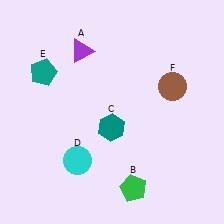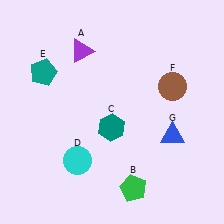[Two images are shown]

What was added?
A blue triangle (G) was added in Image 2.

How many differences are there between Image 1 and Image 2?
There is 1 difference between the two images.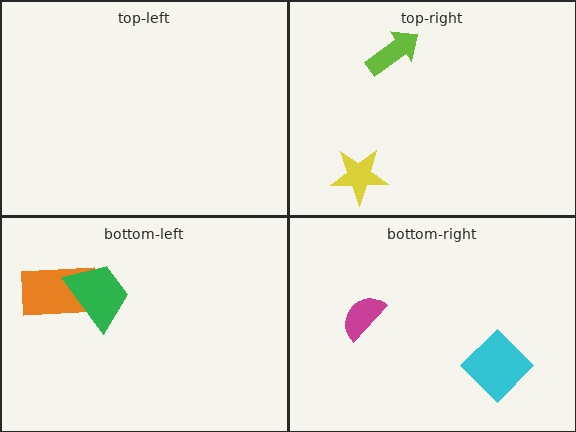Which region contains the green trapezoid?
The bottom-left region.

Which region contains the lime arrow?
The top-right region.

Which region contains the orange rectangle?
The bottom-left region.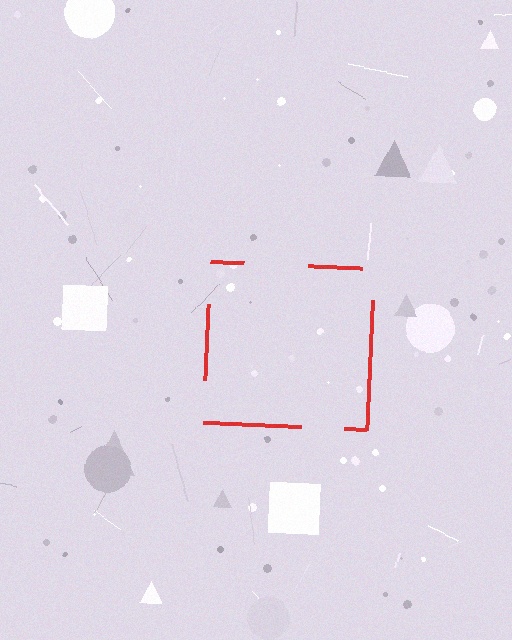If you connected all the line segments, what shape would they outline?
They would outline a square.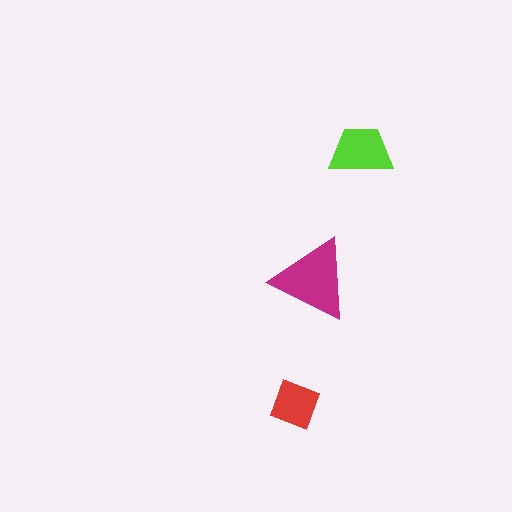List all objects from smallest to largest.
The red diamond, the lime trapezoid, the magenta triangle.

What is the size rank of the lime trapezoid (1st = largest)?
2nd.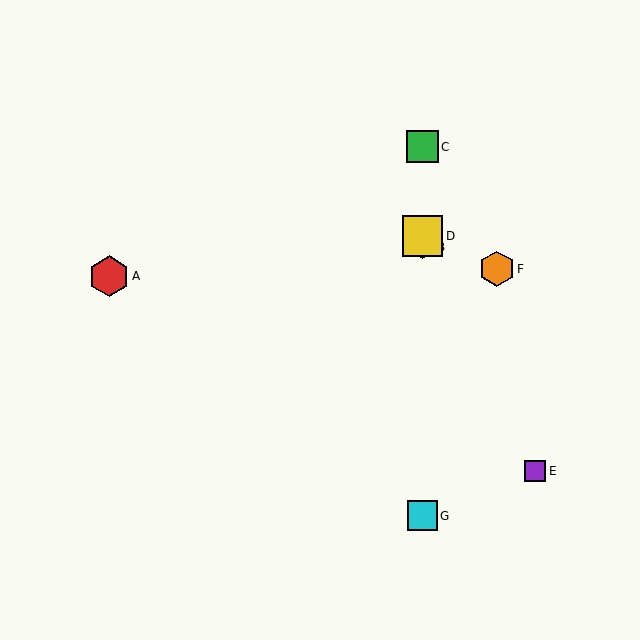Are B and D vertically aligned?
Yes, both are at x≈423.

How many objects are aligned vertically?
4 objects (B, C, D, G) are aligned vertically.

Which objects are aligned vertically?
Objects B, C, D, G are aligned vertically.